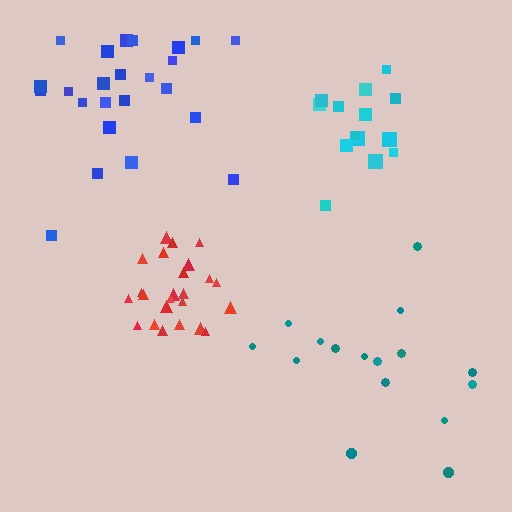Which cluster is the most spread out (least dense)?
Teal.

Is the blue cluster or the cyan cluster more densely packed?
Cyan.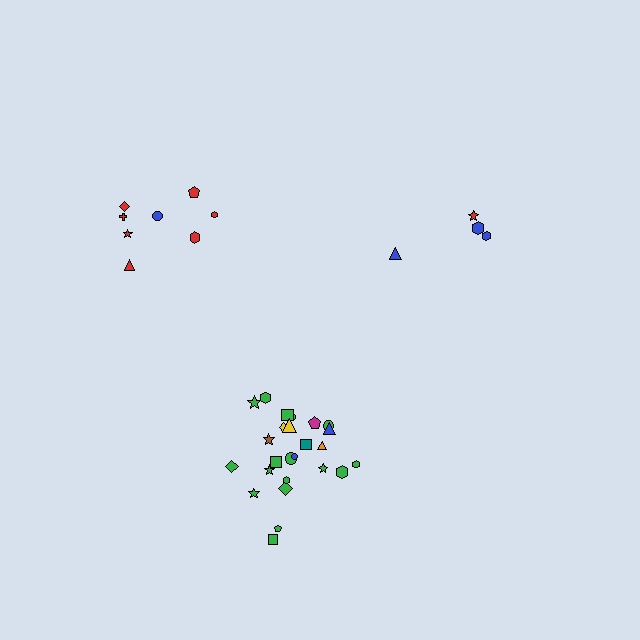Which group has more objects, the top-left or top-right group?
The top-left group.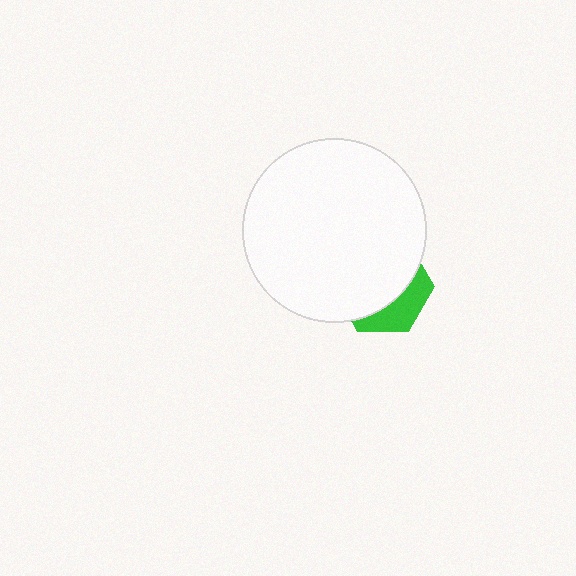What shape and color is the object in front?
The object in front is a white circle.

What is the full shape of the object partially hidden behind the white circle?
The partially hidden object is a green hexagon.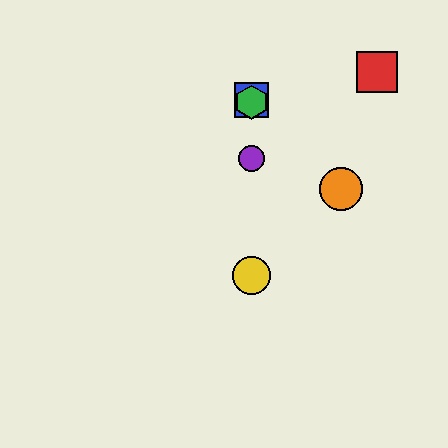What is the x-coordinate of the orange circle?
The orange circle is at x≈341.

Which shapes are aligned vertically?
The blue square, the green hexagon, the yellow circle, the purple circle are aligned vertically.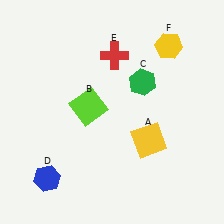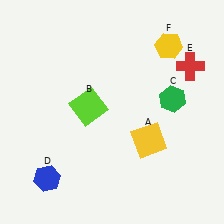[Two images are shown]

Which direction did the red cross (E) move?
The red cross (E) moved right.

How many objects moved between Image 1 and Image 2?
2 objects moved between the two images.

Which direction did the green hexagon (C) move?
The green hexagon (C) moved right.